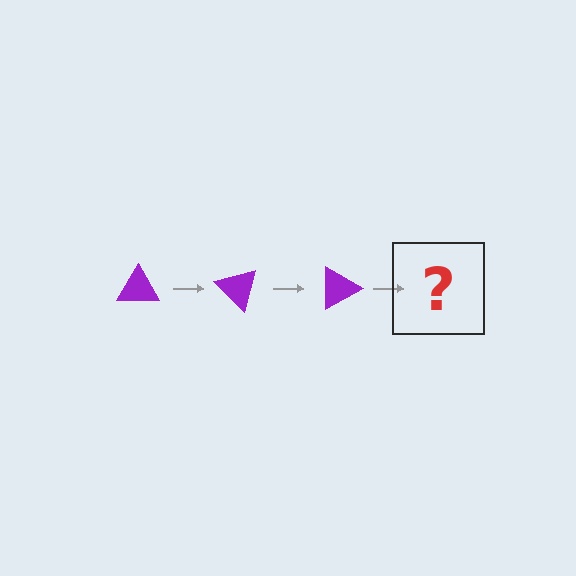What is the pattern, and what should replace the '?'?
The pattern is that the triangle rotates 45 degrees each step. The '?' should be a purple triangle rotated 135 degrees.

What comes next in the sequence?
The next element should be a purple triangle rotated 135 degrees.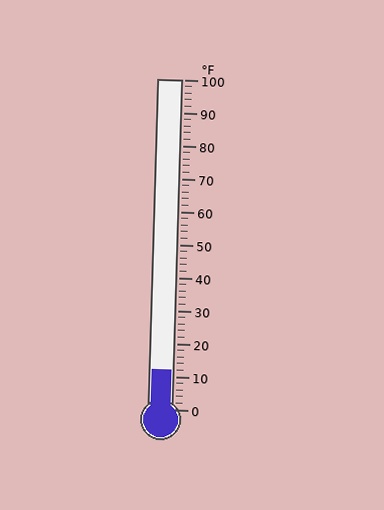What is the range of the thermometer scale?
The thermometer scale ranges from 0°F to 100°F.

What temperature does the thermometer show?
The thermometer shows approximately 12°F.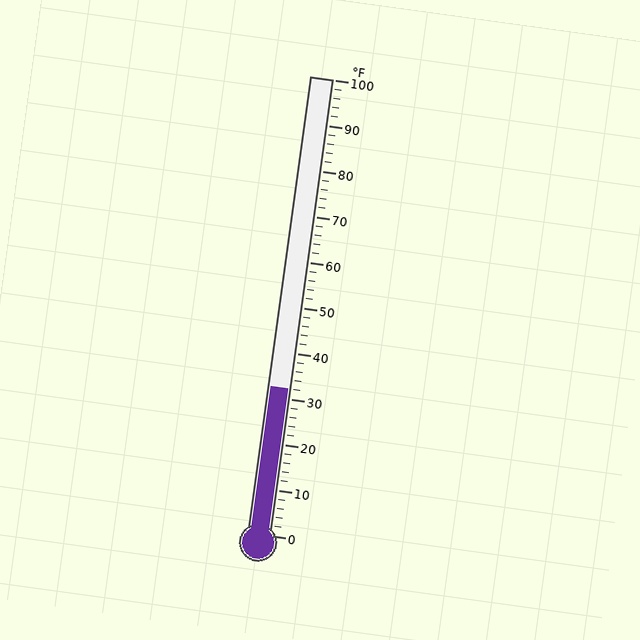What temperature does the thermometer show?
The thermometer shows approximately 32°F.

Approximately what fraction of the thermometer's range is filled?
The thermometer is filled to approximately 30% of its range.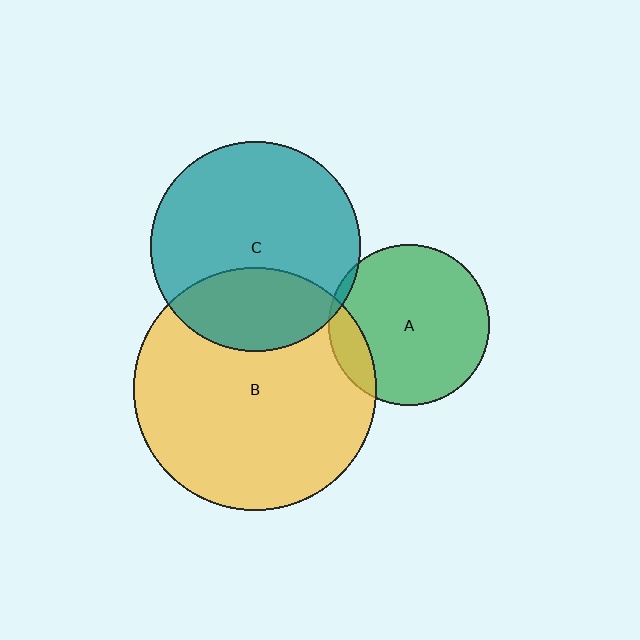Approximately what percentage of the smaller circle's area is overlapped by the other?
Approximately 5%.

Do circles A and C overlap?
Yes.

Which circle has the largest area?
Circle B (yellow).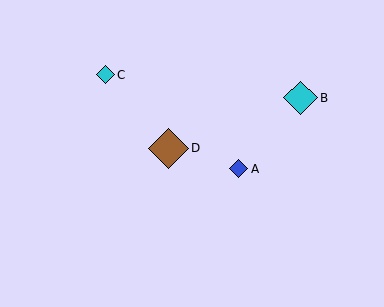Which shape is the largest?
The brown diamond (labeled D) is the largest.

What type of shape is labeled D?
Shape D is a brown diamond.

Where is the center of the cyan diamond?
The center of the cyan diamond is at (105, 75).